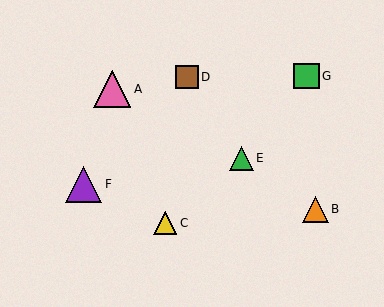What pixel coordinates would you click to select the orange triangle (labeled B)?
Click at (315, 209) to select the orange triangle B.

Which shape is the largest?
The pink triangle (labeled A) is the largest.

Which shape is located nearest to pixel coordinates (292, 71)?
The green square (labeled G) at (306, 76) is nearest to that location.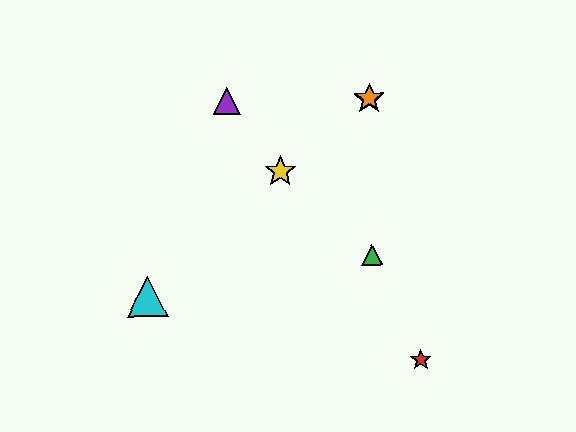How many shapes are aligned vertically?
3 shapes (the blue star, the green triangle, the orange star) are aligned vertically.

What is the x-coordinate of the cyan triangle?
The cyan triangle is at x≈147.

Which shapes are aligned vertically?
The blue star, the green triangle, the orange star are aligned vertically.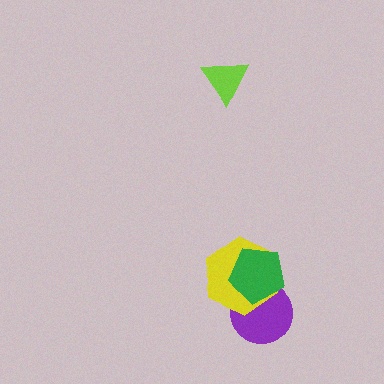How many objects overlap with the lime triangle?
0 objects overlap with the lime triangle.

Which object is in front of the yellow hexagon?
The green pentagon is in front of the yellow hexagon.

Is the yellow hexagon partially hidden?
Yes, it is partially covered by another shape.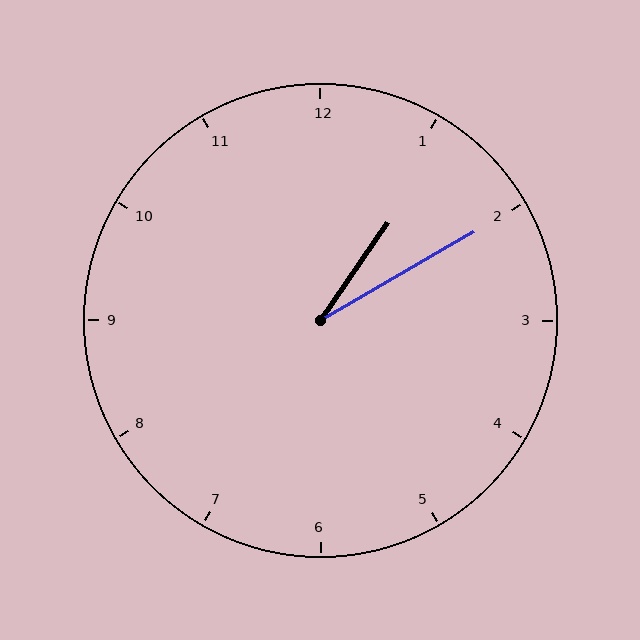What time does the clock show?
1:10.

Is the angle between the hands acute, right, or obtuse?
It is acute.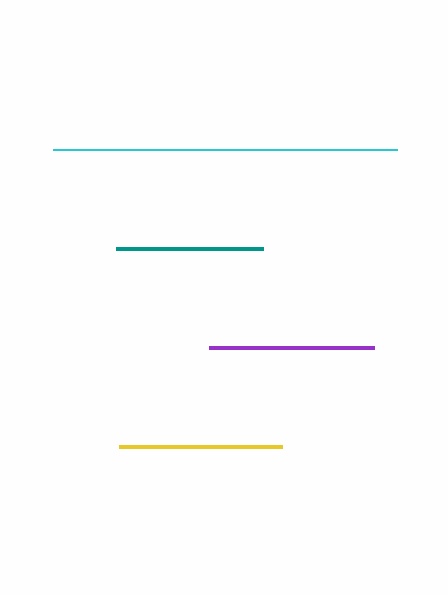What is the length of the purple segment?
The purple segment is approximately 165 pixels long.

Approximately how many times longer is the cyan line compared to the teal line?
The cyan line is approximately 2.3 times the length of the teal line.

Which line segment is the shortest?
The teal line is the shortest at approximately 147 pixels.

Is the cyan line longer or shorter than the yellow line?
The cyan line is longer than the yellow line.